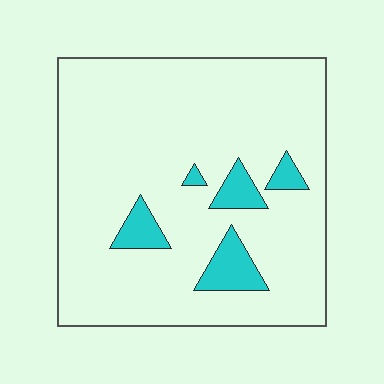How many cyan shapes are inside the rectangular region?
5.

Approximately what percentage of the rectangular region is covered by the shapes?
Approximately 10%.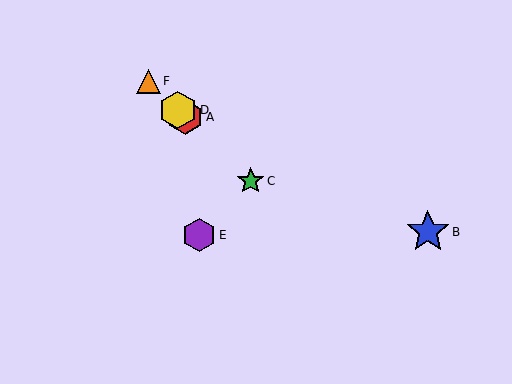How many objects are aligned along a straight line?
4 objects (A, C, D, F) are aligned along a straight line.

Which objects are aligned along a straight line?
Objects A, C, D, F are aligned along a straight line.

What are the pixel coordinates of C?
Object C is at (251, 181).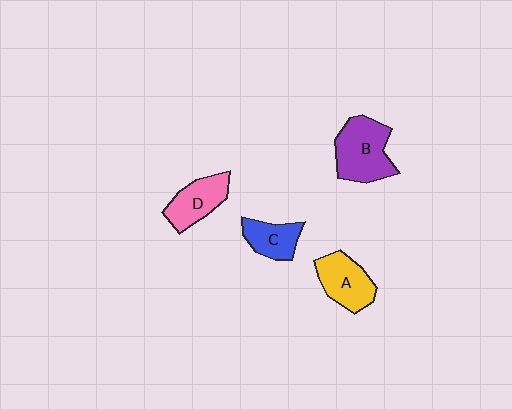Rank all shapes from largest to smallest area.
From largest to smallest: B (purple), A (yellow), D (pink), C (blue).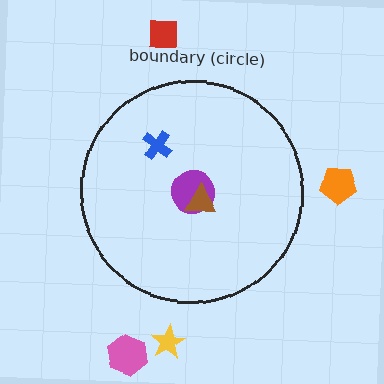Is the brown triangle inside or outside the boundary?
Inside.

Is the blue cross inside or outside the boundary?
Inside.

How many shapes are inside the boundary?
3 inside, 4 outside.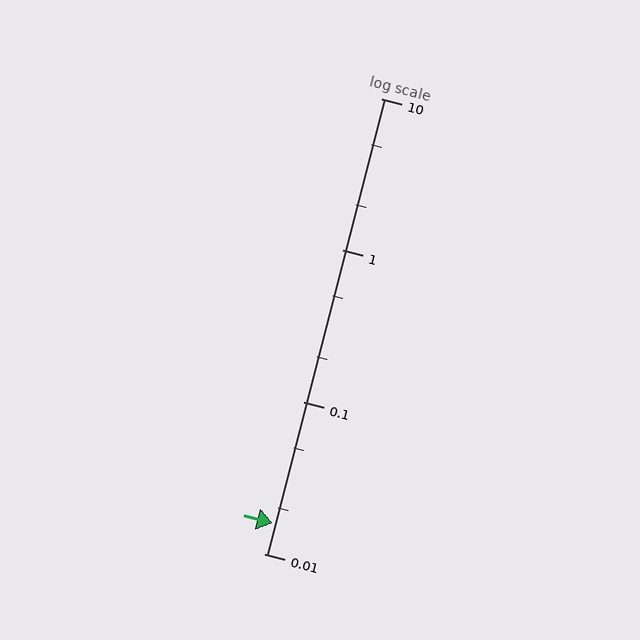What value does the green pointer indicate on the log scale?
The pointer indicates approximately 0.016.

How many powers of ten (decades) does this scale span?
The scale spans 3 decades, from 0.01 to 10.